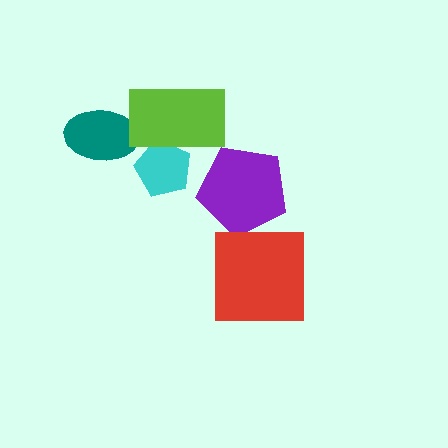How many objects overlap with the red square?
0 objects overlap with the red square.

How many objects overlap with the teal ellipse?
0 objects overlap with the teal ellipse.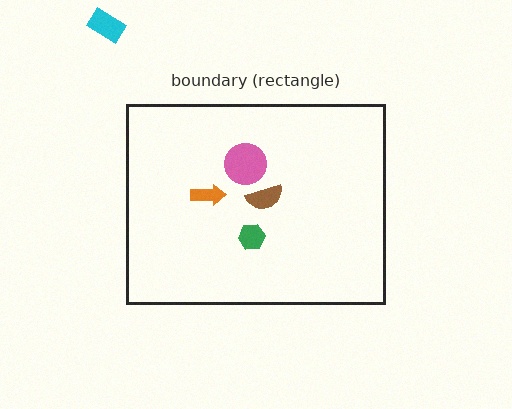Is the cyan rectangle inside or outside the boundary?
Outside.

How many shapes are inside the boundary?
4 inside, 1 outside.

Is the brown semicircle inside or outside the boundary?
Inside.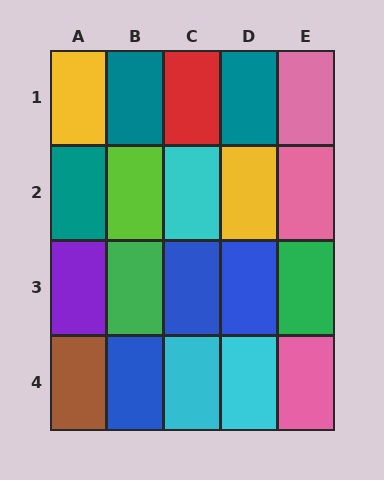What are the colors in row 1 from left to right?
Yellow, teal, red, teal, pink.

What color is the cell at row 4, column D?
Cyan.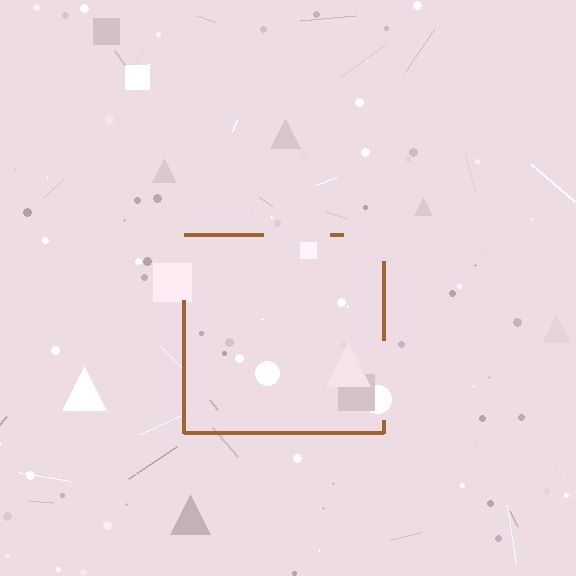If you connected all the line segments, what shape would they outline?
They would outline a square.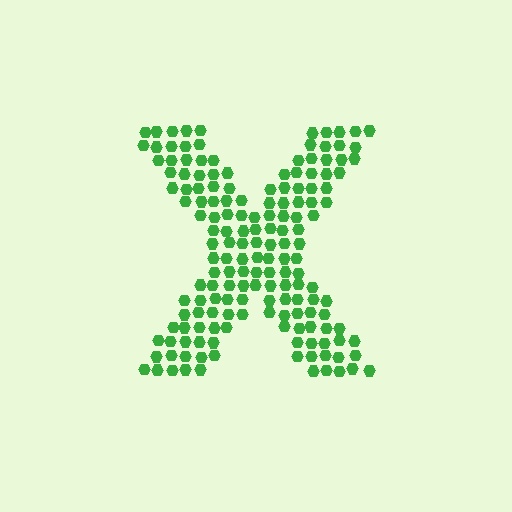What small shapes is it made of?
It is made of small hexagons.